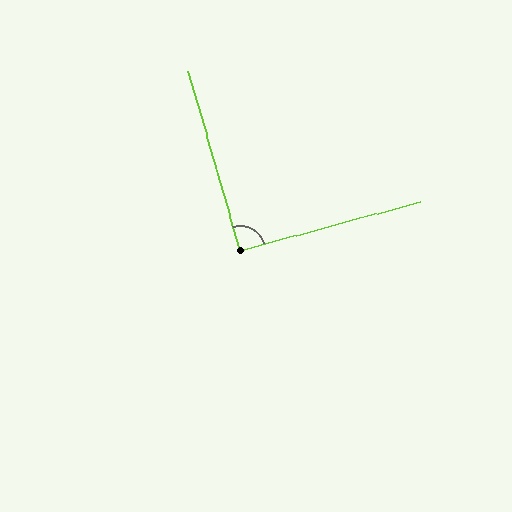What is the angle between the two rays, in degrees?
Approximately 91 degrees.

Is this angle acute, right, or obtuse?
It is approximately a right angle.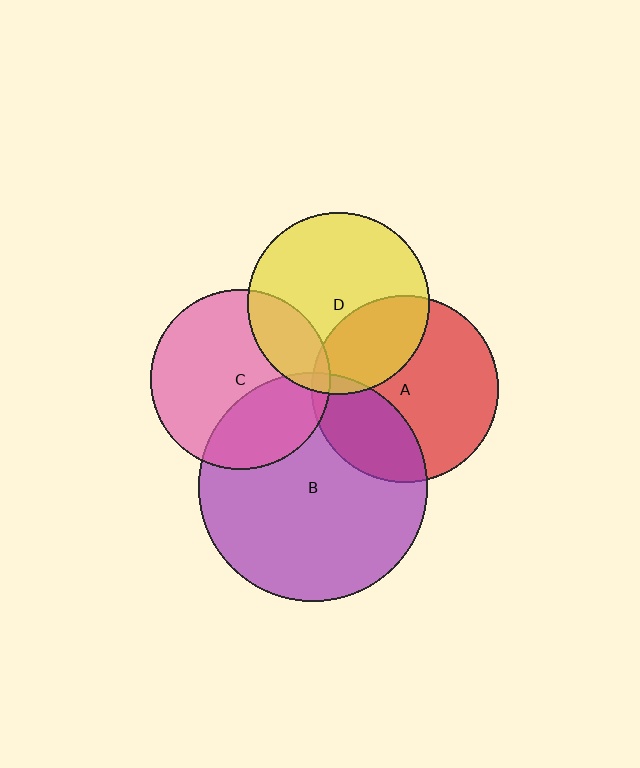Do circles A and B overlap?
Yes.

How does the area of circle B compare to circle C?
Approximately 1.6 times.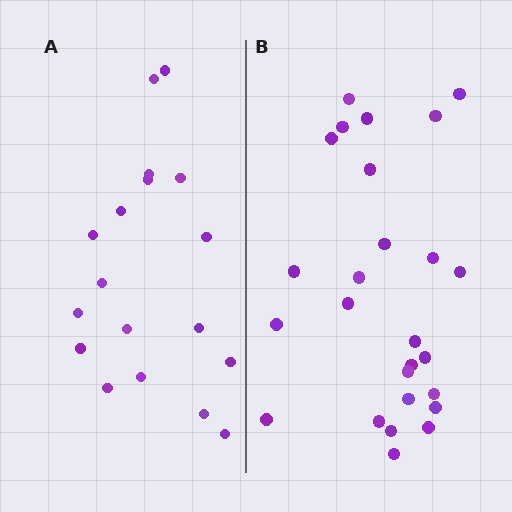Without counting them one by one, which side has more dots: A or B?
Region B (the right region) has more dots.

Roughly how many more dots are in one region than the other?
Region B has roughly 8 or so more dots than region A.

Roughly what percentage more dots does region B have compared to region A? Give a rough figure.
About 45% more.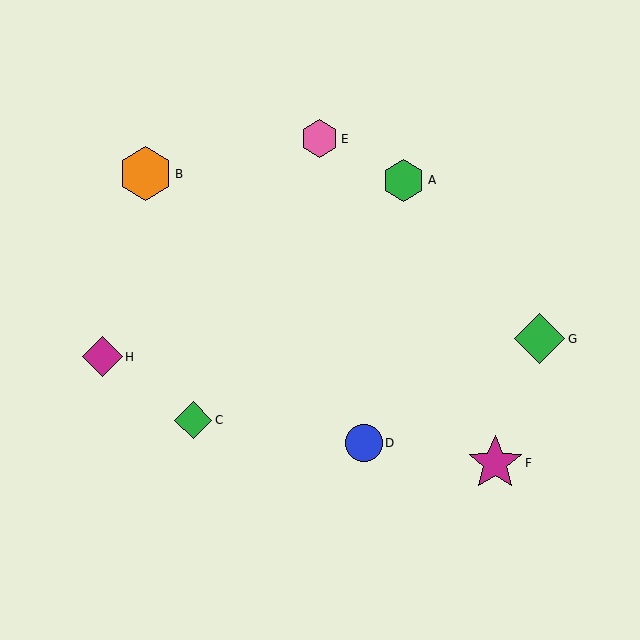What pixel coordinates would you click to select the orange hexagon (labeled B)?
Click at (146, 174) to select the orange hexagon B.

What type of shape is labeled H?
Shape H is a magenta diamond.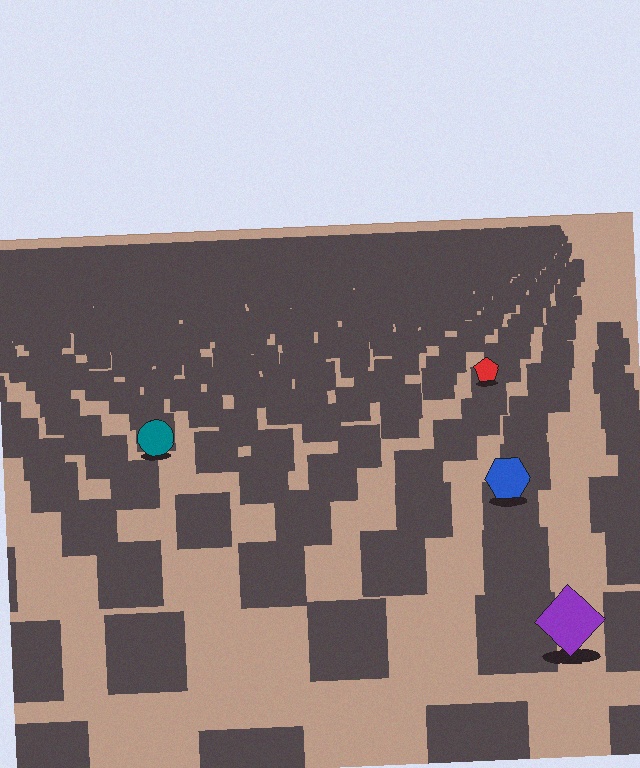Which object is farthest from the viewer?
The red pentagon is farthest from the viewer. It appears smaller and the ground texture around it is denser.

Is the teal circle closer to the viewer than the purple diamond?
No. The purple diamond is closer — you can tell from the texture gradient: the ground texture is coarser near it.